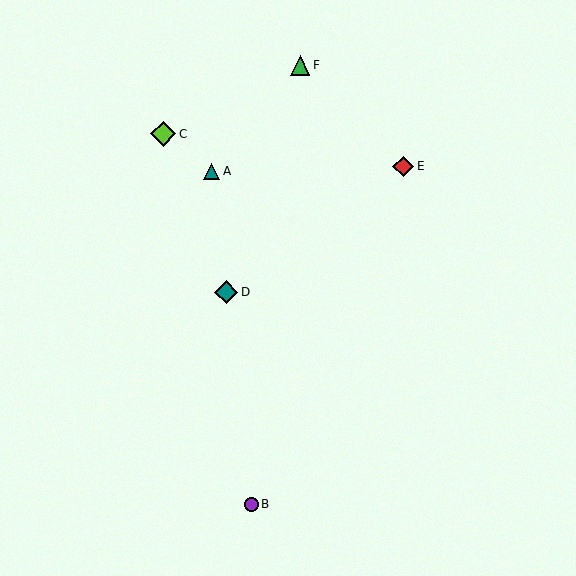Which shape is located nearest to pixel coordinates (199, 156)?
The teal triangle (labeled A) at (212, 171) is nearest to that location.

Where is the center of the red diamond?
The center of the red diamond is at (403, 166).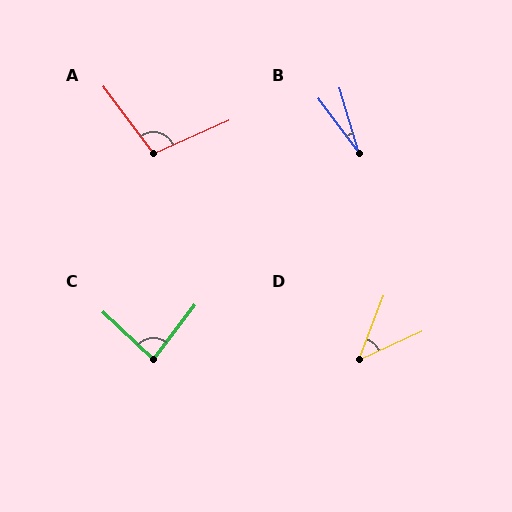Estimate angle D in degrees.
Approximately 44 degrees.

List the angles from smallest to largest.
B (19°), D (44°), C (84°), A (103°).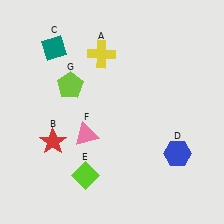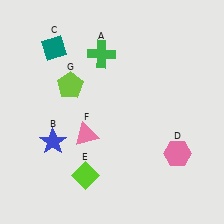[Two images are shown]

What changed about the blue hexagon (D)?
In Image 1, D is blue. In Image 2, it changed to pink.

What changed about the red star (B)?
In Image 1, B is red. In Image 2, it changed to blue.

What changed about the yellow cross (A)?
In Image 1, A is yellow. In Image 2, it changed to green.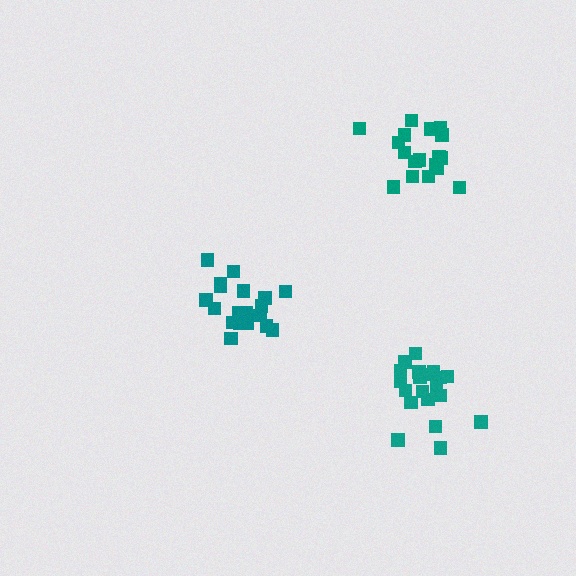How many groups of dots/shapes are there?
There are 3 groups.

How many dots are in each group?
Group 1: 20 dots, Group 2: 18 dots, Group 3: 21 dots (59 total).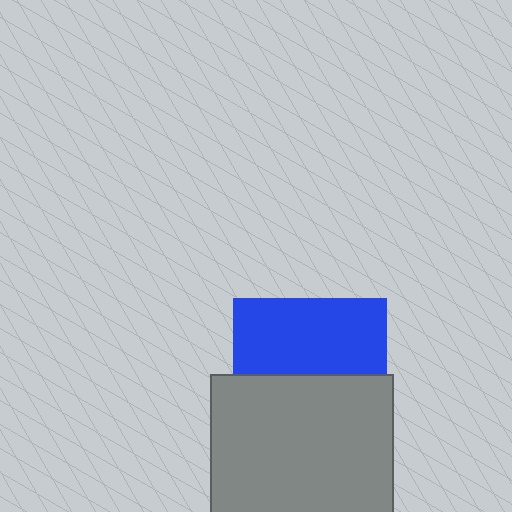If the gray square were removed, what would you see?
You would see the complete blue square.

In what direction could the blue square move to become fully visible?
The blue square could move up. That would shift it out from behind the gray square entirely.